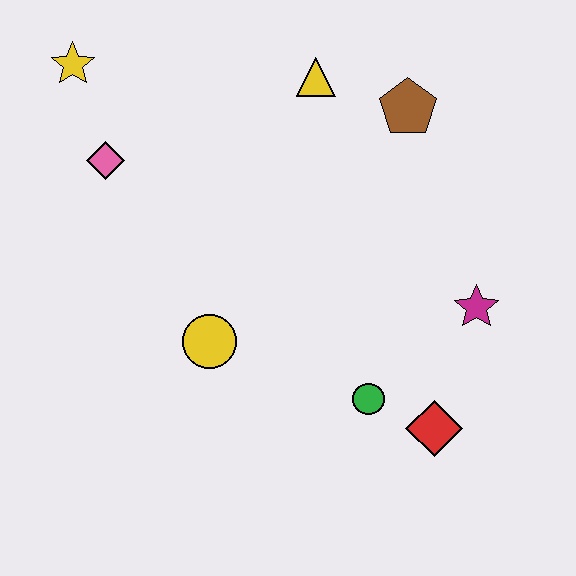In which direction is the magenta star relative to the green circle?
The magenta star is to the right of the green circle.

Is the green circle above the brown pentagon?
No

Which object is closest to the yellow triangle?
The brown pentagon is closest to the yellow triangle.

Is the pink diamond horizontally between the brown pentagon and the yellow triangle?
No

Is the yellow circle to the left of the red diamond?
Yes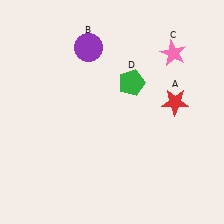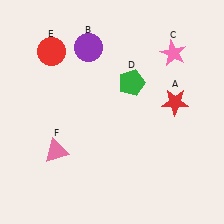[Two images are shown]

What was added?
A red circle (E), a pink triangle (F) were added in Image 2.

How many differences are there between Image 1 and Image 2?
There are 2 differences between the two images.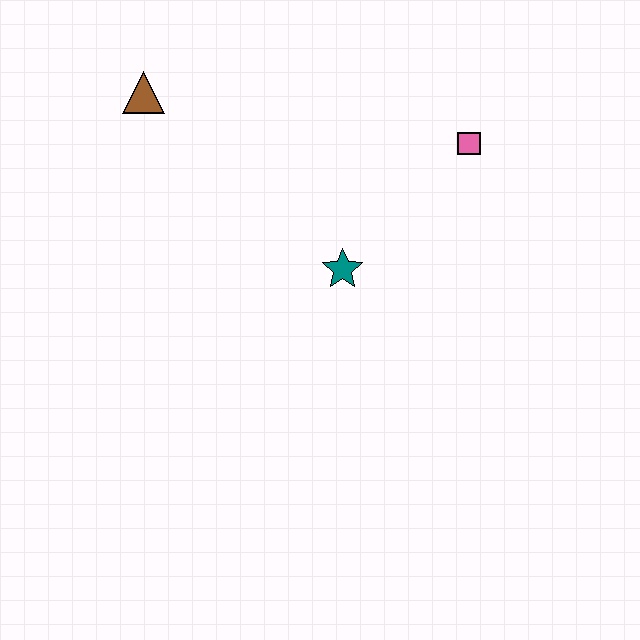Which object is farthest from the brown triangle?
The pink square is farthest from the brown triangle.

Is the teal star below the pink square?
Yes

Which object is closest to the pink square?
The teal star is closest to the pink square.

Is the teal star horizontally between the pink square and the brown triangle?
Yes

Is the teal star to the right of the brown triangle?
Yes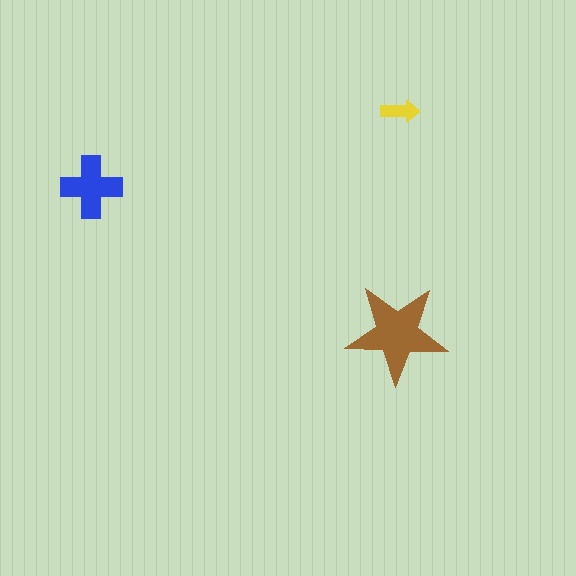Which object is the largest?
The brown star.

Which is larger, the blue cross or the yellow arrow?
The blue cross.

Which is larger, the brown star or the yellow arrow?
The brown star.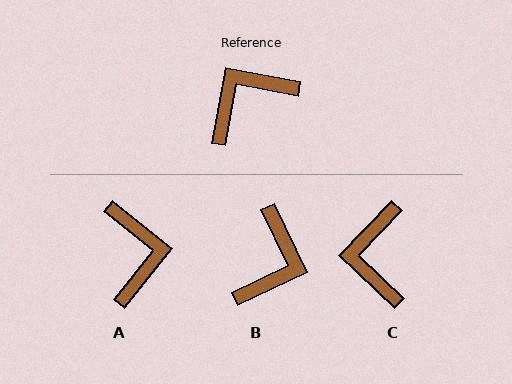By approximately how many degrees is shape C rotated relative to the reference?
Approximately 57 degrees counter-clockwise.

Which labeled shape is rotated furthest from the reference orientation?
B, about 144 degrees away.